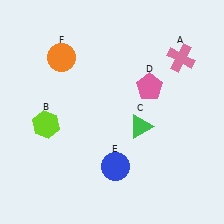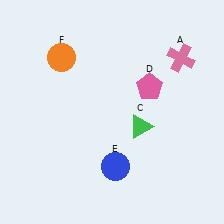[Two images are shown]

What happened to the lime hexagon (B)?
The lime hexagon (B) was removed in Image 2. It was in the bottom-left area of Image 1.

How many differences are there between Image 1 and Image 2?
There is 1 difference between the two images.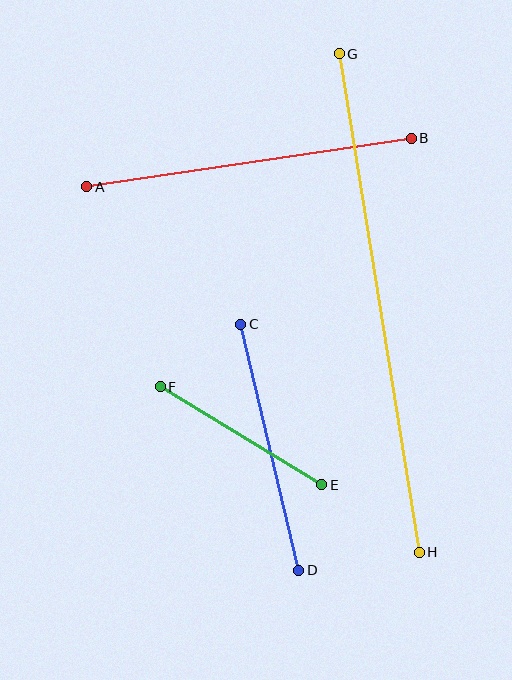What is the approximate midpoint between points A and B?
The midpoint is at approximately (249, 162) pixels.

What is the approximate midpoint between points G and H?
The midpoint is at approximately (379, 303) pixels.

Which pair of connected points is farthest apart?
Points G and H are farthest apart.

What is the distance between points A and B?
The distance is approximately 328 pixels.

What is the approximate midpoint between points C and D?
The midpoint is at approximately (270, 447) pixels.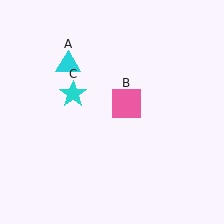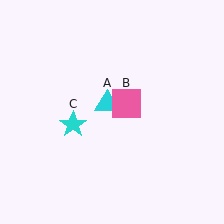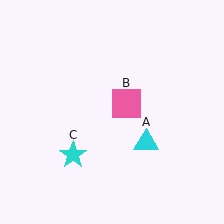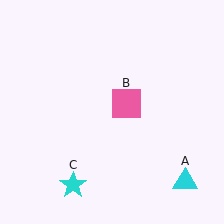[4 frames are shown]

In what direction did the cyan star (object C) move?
The cyan star (object C) moved down.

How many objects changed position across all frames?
2 objects changed position: cyan triangle (object A), cyan star (object C).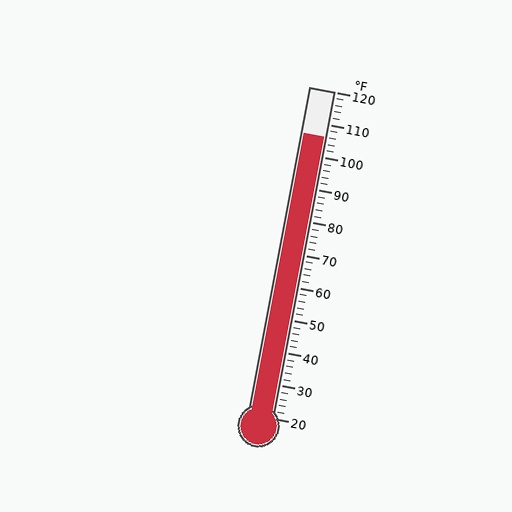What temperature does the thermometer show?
The thermometer shows approximately 106°F.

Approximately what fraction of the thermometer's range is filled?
The thermometer is filled to approximately 85% of its range.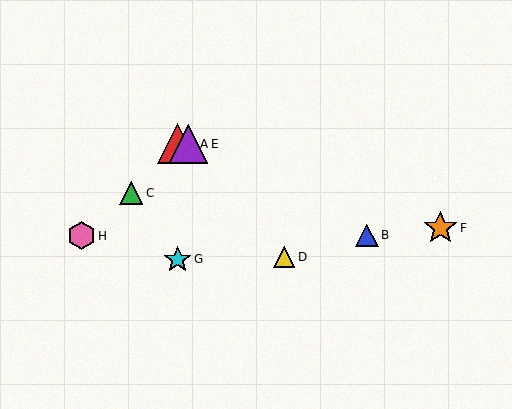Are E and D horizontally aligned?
No, E is at y≈144 and D is at y≈257.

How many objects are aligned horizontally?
2 objects (A, E) are aligned horizontally.